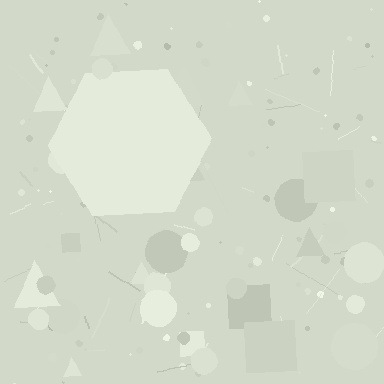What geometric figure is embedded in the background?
A hexagon is embedded in the background.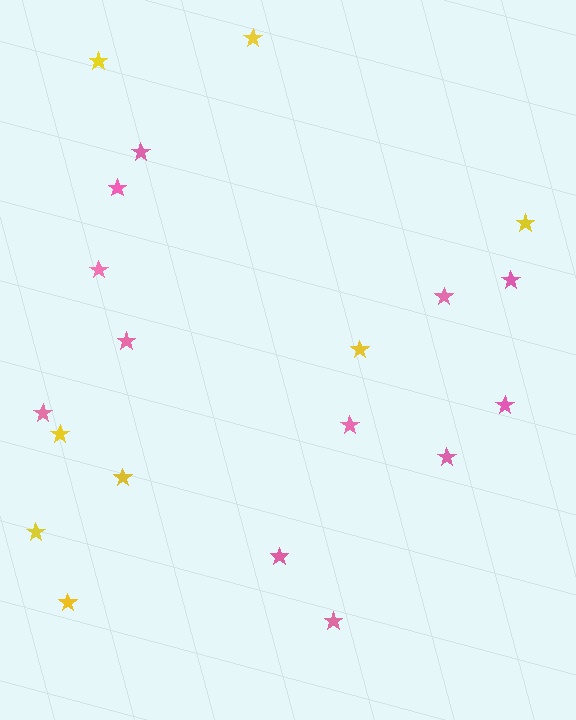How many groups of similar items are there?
There are 2 groups: one group of pink stars (12) and one group of yellow stars (8).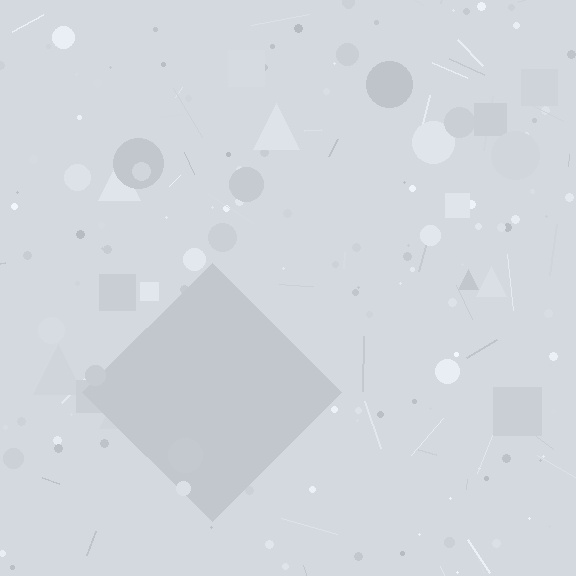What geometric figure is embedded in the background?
A diamond is embedded in the background.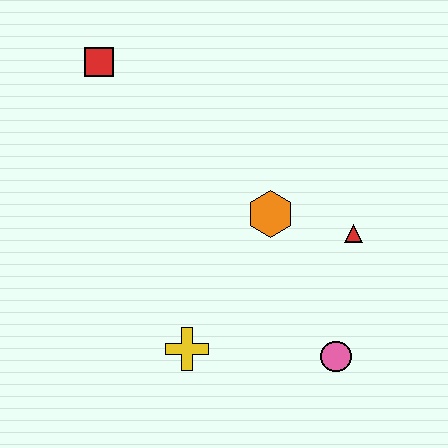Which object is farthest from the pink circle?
The red square is farthest from the pink circle.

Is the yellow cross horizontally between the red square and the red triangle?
Yes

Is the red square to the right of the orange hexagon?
No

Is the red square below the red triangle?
No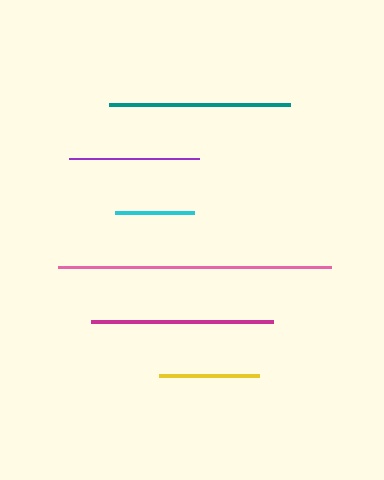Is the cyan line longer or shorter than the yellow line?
The yellow line is longer than the cyan line.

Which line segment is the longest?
The pink line is the longest at approximately 273 pixels.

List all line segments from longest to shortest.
From longest to shortest: pink, magenta, teal, purple, yellow, cyan.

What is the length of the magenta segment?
The magenta segment is approximately 182 pixels long.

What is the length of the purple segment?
The purple segment is approximately 131 pixels long.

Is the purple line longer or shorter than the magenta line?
The magenta line is longer than the purple line.